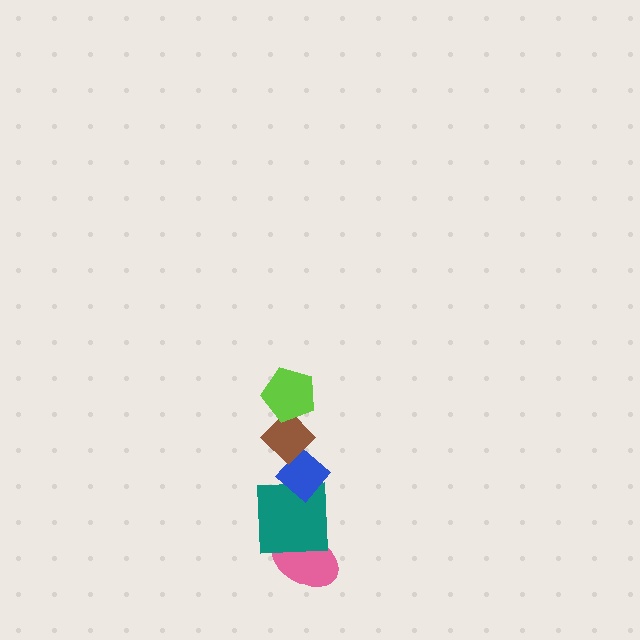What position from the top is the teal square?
The teal square is 4th from the top.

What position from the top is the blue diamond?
The blue diamond is 3rd from the top.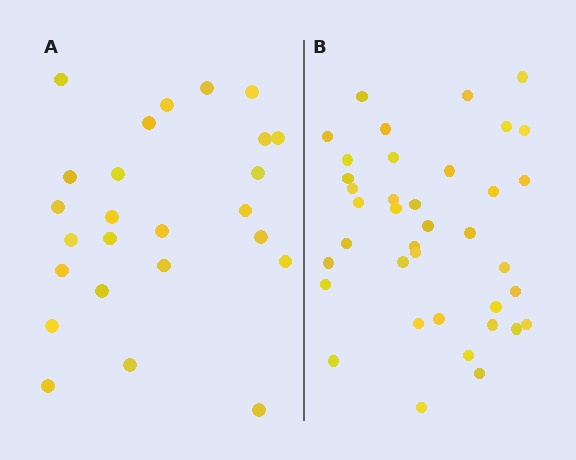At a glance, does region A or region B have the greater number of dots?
Region B (the right region) has more dots.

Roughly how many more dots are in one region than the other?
Region B has approximately 15 more dots than region A.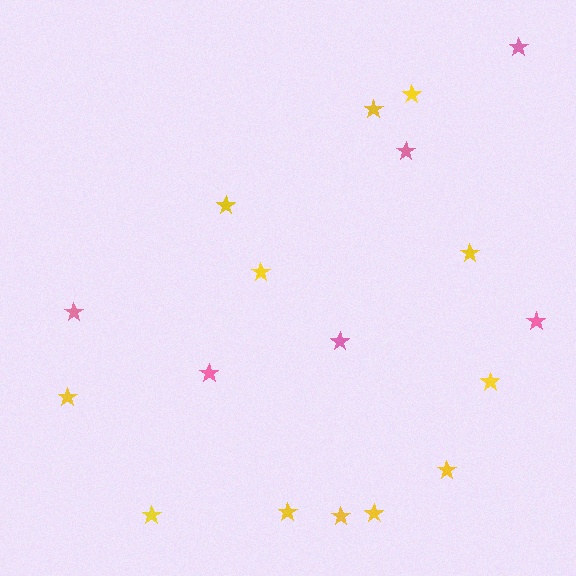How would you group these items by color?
There are 2 groups: one group of pink stars (6) and one group of yellow stars (12).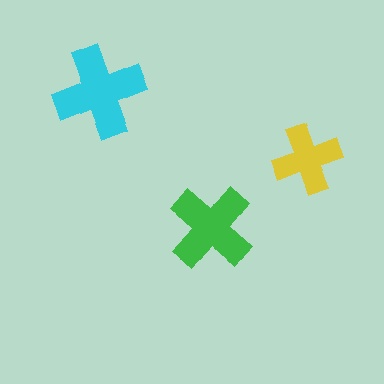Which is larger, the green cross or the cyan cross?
The cyan one.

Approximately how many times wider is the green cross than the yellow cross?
About 1.5 times wider.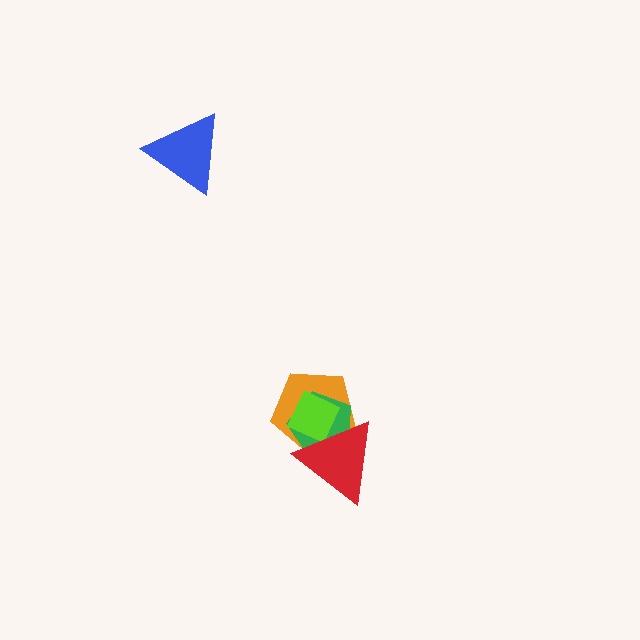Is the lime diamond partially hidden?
Yes, it is partially covered by another shape.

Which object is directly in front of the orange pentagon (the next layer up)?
The green pentagon is directly in front of the orange pentagon.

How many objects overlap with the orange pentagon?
3 objects overlap with the orange pentagon.